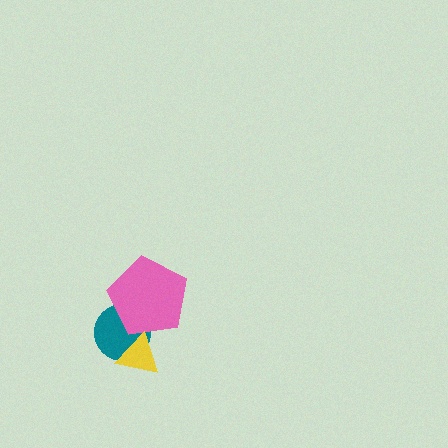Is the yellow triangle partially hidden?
No, no other shape covers it.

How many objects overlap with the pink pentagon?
2 objects overlap with the pink pentagon.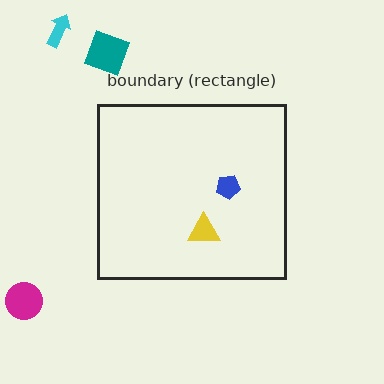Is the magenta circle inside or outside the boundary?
Outside.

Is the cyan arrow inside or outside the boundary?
Outside.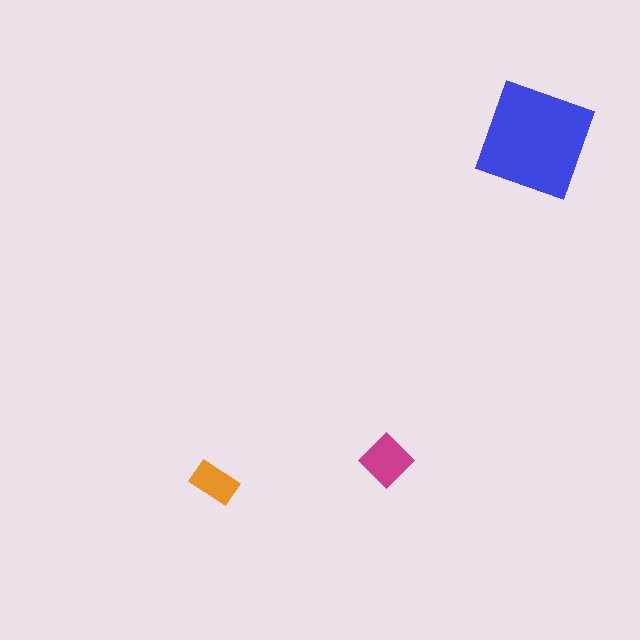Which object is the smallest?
The orange rectangle.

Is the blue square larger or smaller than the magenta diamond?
Larger.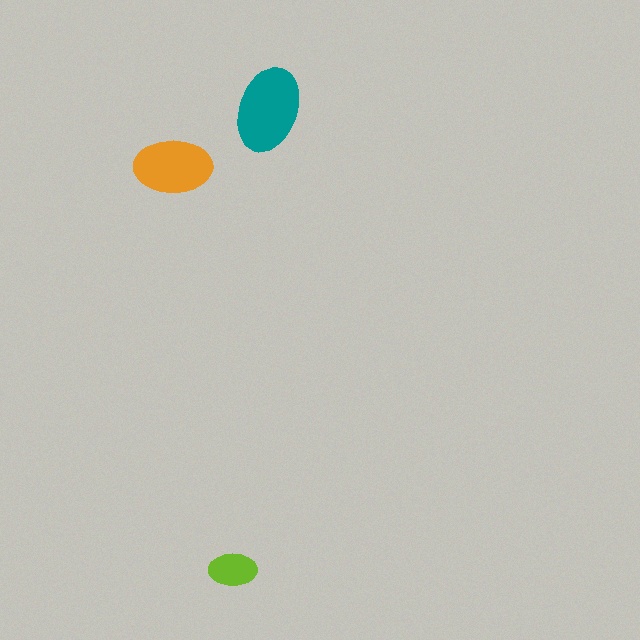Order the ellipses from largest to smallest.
the teal one, the orange one, the lime one.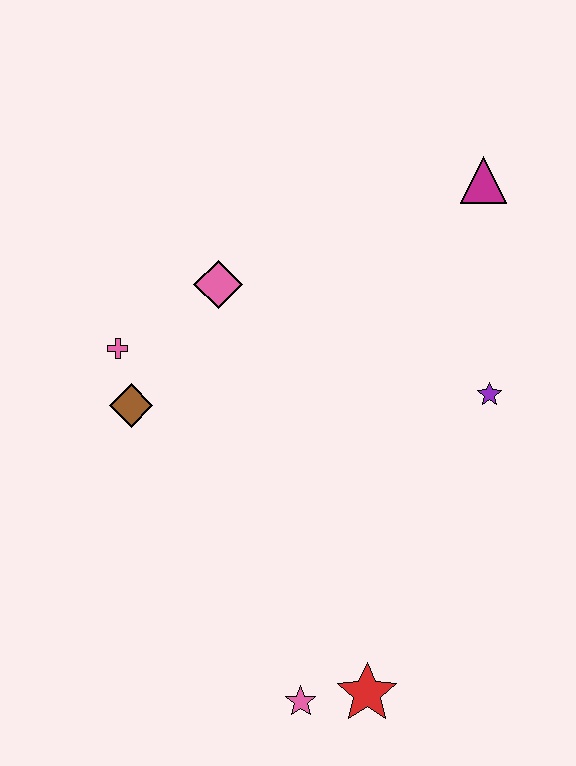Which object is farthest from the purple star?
The pink cross is farthest from the purple star.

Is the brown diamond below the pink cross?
Yes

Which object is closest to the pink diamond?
The pink cross is closest to the pink diamond.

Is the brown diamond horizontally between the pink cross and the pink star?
Yes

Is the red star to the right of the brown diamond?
Yes